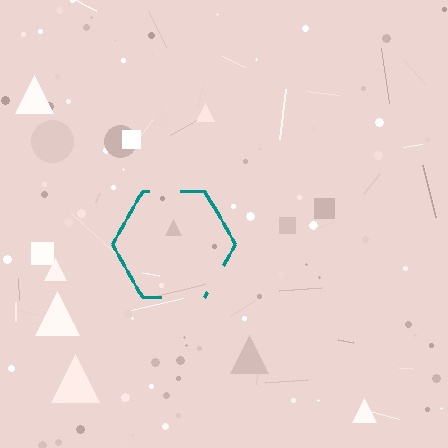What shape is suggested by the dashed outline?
The dashed outline suggests a hexagon.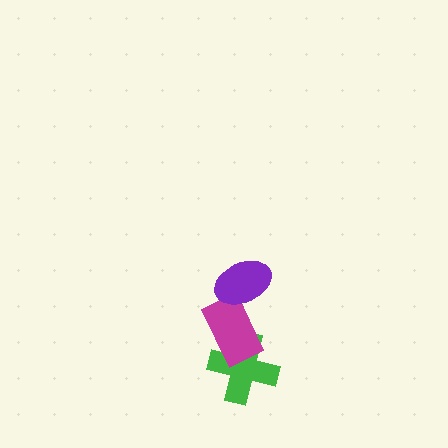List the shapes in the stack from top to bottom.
From top to bottom: the purple ellipse, the magenta rectangle, the green cross.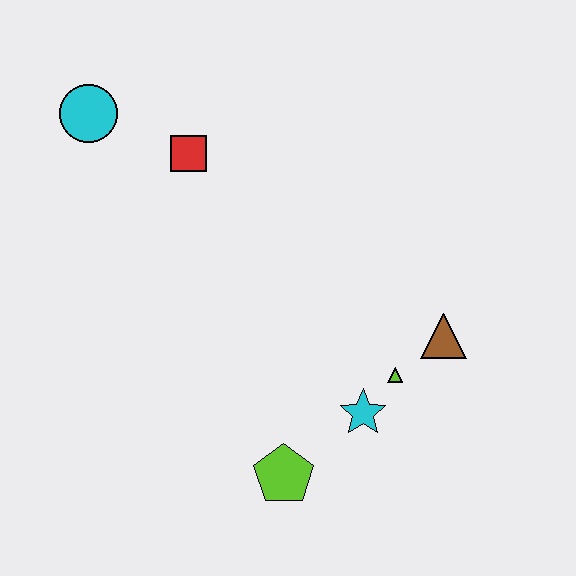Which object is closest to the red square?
The cyan circle is closest to the red square.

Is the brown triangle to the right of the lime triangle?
Yes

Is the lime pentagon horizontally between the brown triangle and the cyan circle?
Yes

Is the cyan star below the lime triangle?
Yes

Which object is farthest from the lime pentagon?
The cyan circle is farthest from the lime pentagon.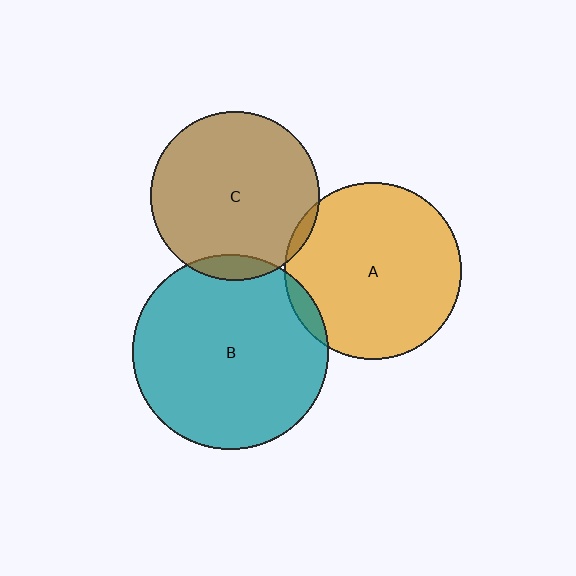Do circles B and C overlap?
Yes.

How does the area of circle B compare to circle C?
Approximately 1.4 times.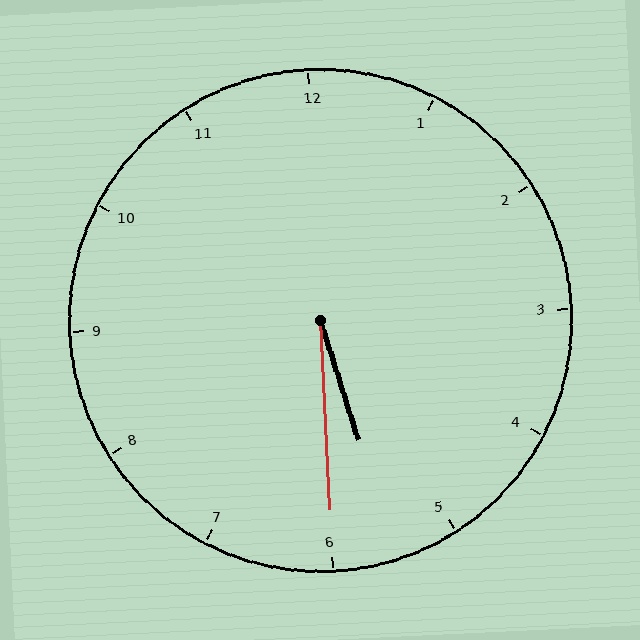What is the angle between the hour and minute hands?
Approximately 15 degrees.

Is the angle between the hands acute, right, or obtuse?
It is acute.